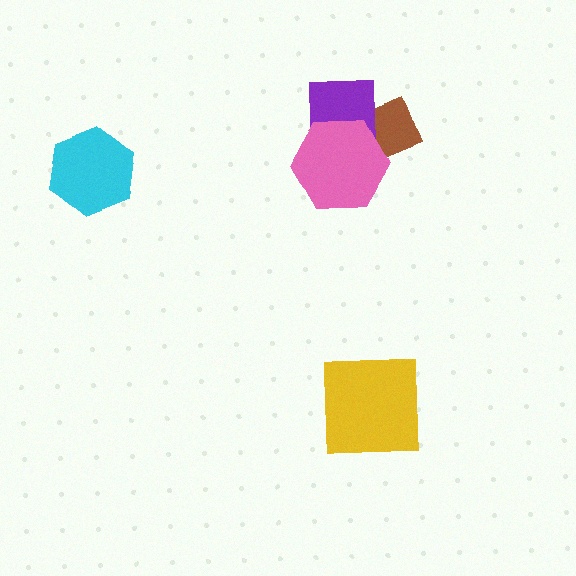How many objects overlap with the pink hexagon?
2 objects overlap with the pink hexagon.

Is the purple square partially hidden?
Yes, it is partially covered by another shape.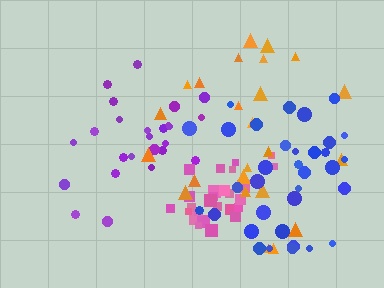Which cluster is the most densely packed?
Pink.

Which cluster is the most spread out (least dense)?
Orange.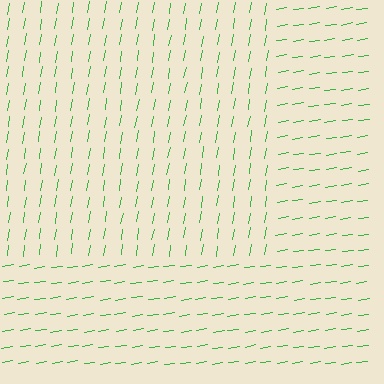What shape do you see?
I see a rectangle.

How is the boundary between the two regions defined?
The boundary is defined purely by a change in line orientation (approximately 71 degrees difference). All lines are the same color and thickness.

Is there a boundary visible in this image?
Yes, there is a texture boundary formed by a change in line orientation.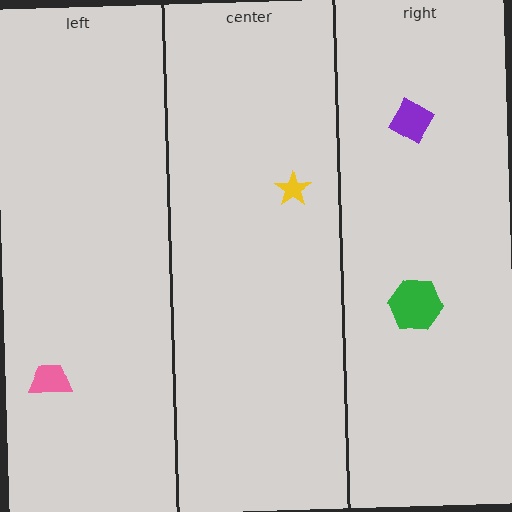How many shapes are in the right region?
2.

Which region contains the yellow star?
The center region.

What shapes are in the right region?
The green hexagon, the purple diamond.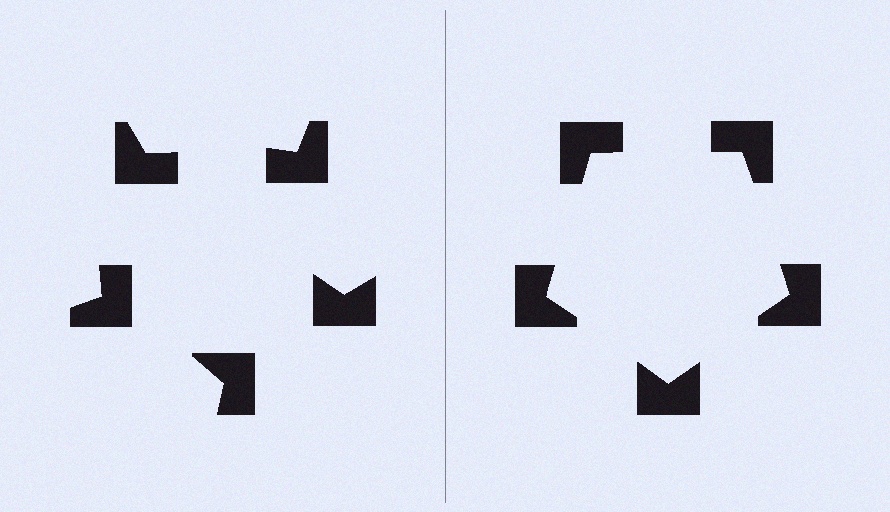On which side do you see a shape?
An illusory pentagon appears on the right side. On the left side the wedge cuts are rotated, so no coherent shape forms.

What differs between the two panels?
The notched squares are positioned identically on both sides; only the wedge orientations differ. On the right they align to a pentagon; on the left they are misaligned.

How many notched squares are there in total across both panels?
10 — 5 on each side.